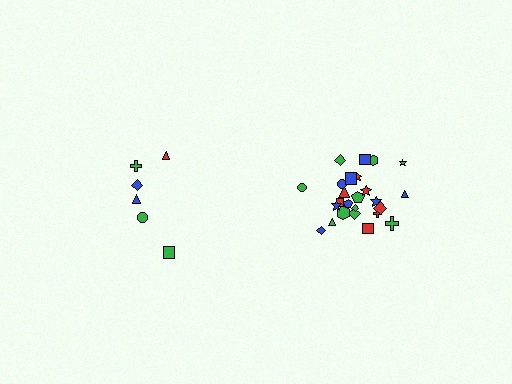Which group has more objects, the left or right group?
The right group.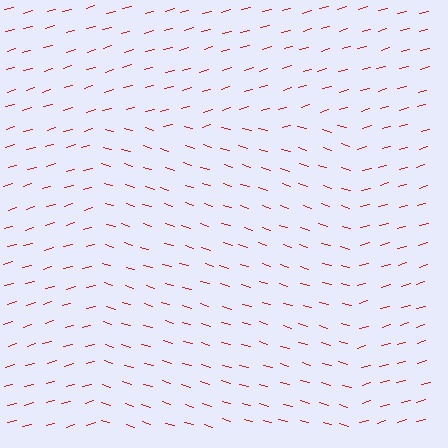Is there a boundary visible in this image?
Yes, there is a texture boundary formed by a change in line orientation.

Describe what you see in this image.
The image is filled with small red line segments. A rectangle region in the image has lines oriented differently from the surrounding lines, creating a visible texture boundary.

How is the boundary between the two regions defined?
The boundary is defined purely by a change in line orientation (approximately 32 degrees difference). All lines are the same color and thickness.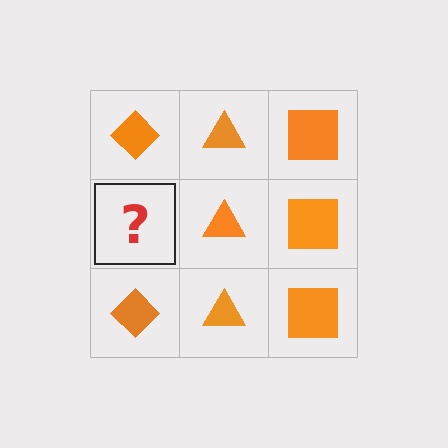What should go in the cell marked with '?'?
The missing cell should contain an orange diamond.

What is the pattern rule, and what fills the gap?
The rule is that each column has a consistent shape. The gap should be filled with an orange diamond.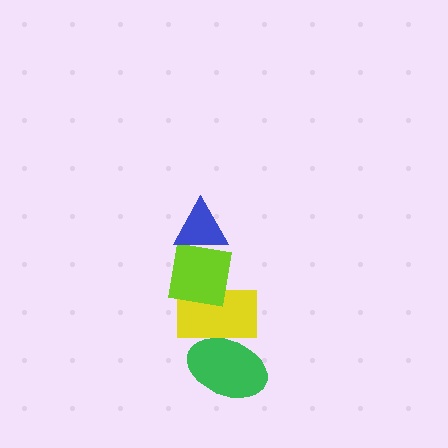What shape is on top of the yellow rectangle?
The lime square is on top of the yellow rectangle.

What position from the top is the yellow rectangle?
The yellow rectangle is 3rd from the top.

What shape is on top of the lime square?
The blue triangle is on top of the lime square.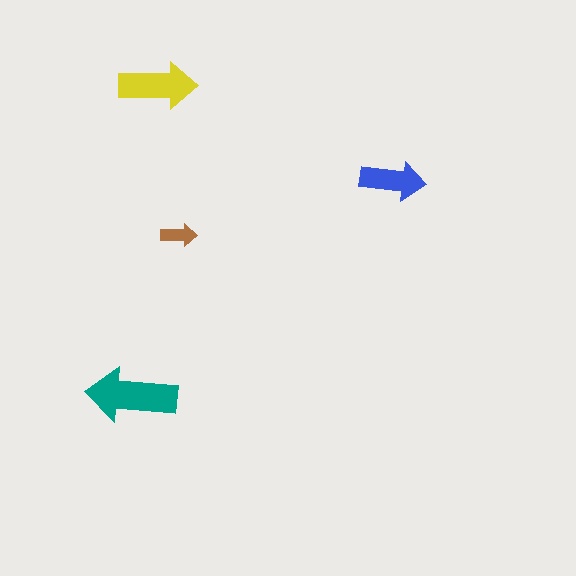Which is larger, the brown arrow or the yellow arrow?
The yellow one.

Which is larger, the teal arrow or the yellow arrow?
The teal one.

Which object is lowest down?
The teal arrow is bottommost.